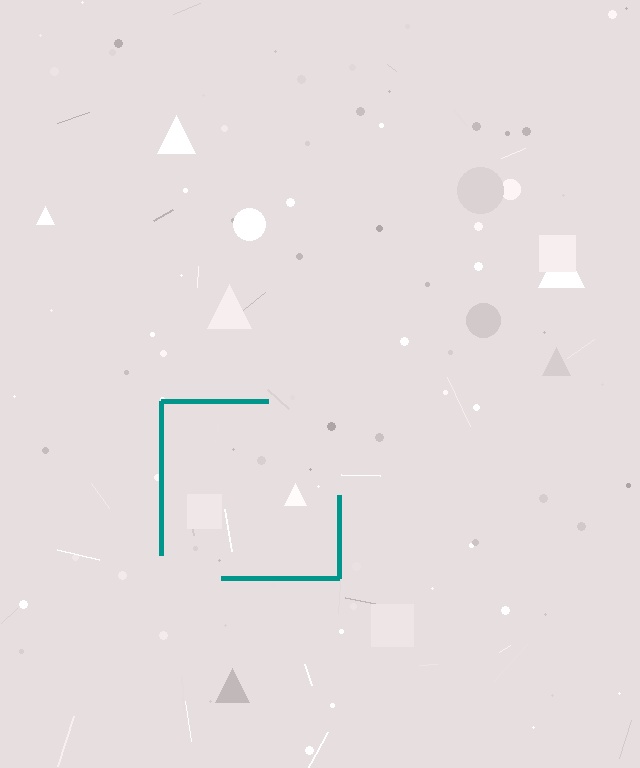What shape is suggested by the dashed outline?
The dashed outline suggests a square.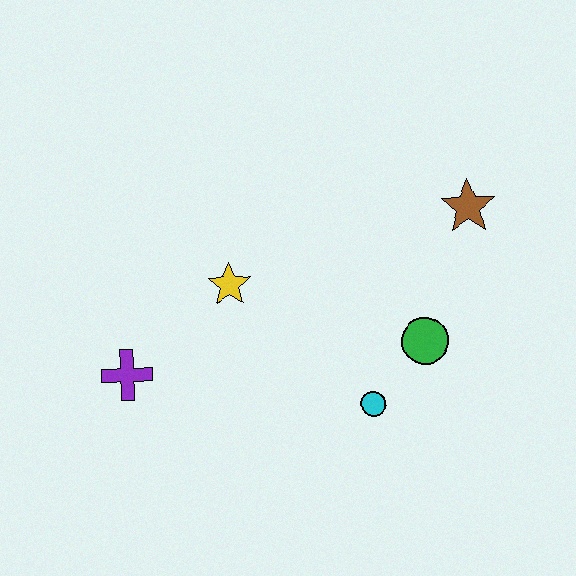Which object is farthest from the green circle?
The purple cross is farthest from the green circle.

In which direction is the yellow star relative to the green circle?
The yellow star is to the left of the green circle.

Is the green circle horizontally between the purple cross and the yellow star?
No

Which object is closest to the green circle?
The cyan circle is closest to the green circle.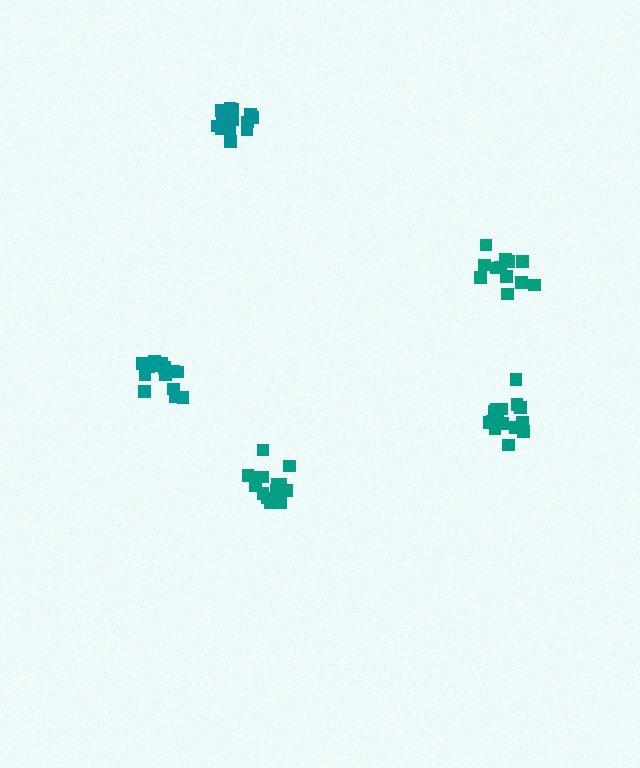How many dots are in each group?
Group 1: 15 dots, Group 2: 15 dots, Group 3: 12 dots, Group 4: 15 dots, Group 5: 16 dots (73 total).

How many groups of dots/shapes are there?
There are 5 groups.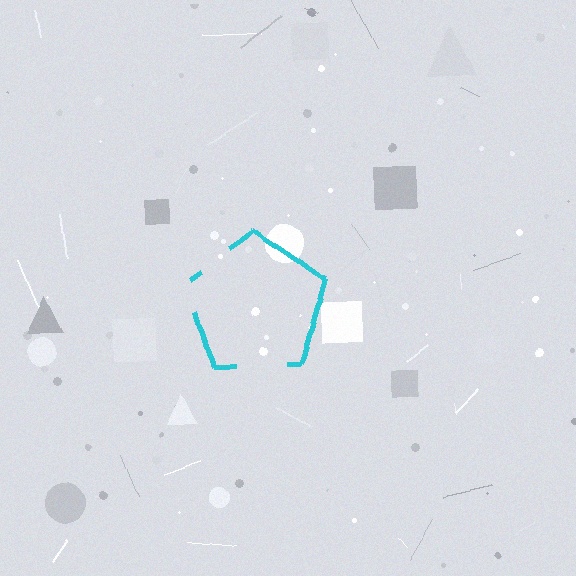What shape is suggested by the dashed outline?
The dashed outline suggests a pentagon.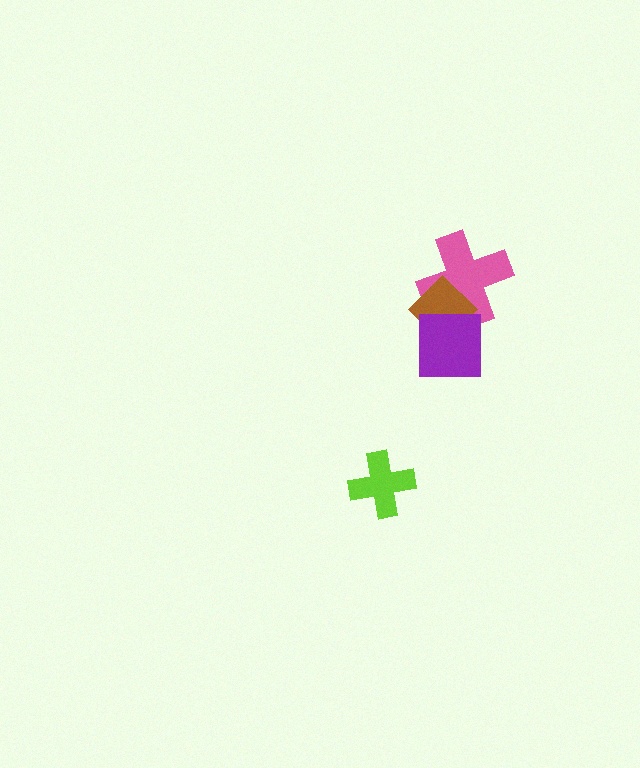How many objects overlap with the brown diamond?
2 objects overlap with the brown diamond.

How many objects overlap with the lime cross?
0 objects overlap with the lime cross.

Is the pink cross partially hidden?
Yes, it is partially covered by another shape.